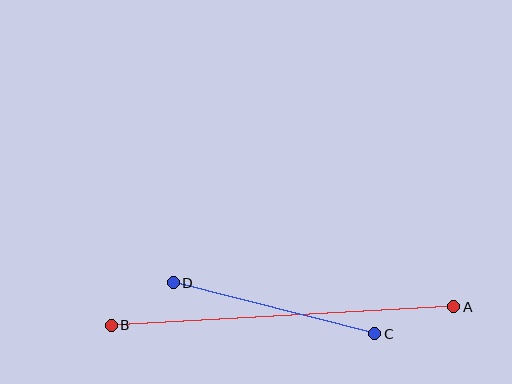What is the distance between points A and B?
The distance is approximately 343 pixels.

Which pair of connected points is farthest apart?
Points A and B are farthest apart.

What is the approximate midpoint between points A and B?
The midpoint is at approximately (283, 316) pixels.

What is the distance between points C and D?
The distance is approximately 208 pixels.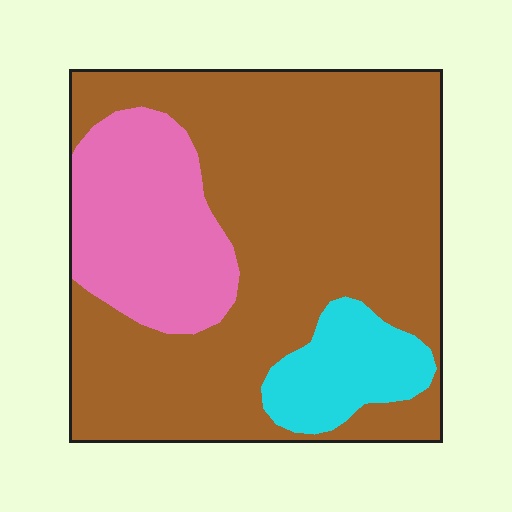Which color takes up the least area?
Cyan, at roughly 10%.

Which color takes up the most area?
Brown, at roughly 70%.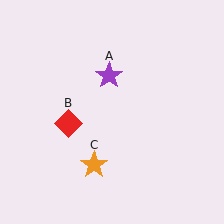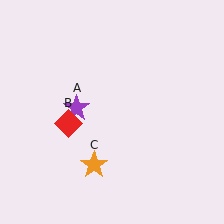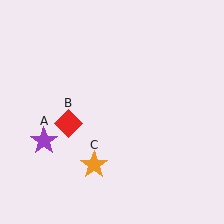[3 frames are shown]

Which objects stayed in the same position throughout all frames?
Red diamond (object B) and orange star (object C) remained stationary.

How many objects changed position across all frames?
1 object changed position: purple star (object A).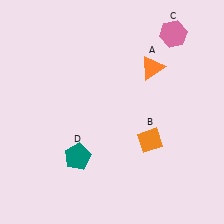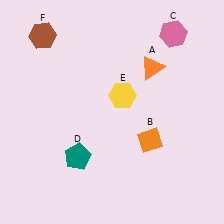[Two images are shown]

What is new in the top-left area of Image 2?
A brown hexagon (F) was added in the top-left area of Image 2.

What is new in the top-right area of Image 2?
A yellow hexagon (E) was added in the top-right area of Image 2.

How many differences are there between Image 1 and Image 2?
There are 2 differences between the two images.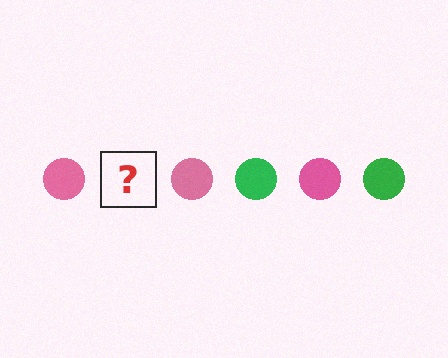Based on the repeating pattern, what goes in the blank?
The blank should be a green circle.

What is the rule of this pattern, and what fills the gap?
The rule is that the pattern cycles through pink, green circles. The gap should be filled with a green circle.